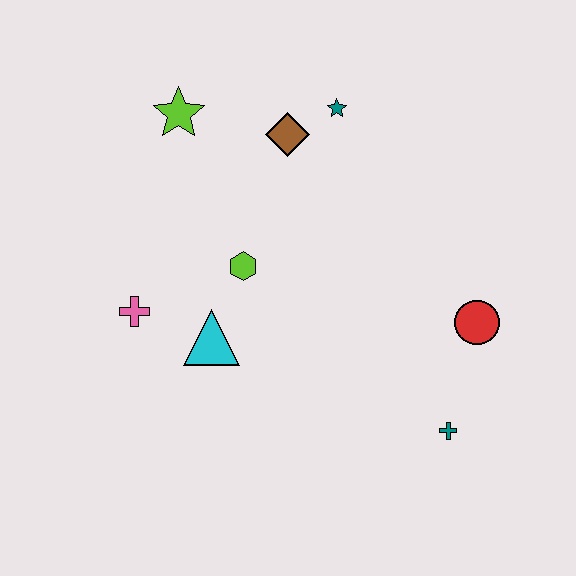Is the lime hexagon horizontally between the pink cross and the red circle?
Yes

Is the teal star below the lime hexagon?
No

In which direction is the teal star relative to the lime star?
The teal star is to the right of the lime star.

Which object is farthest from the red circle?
The lime star is farthest from the red circle.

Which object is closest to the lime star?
The brown diamond is closest to the lime star.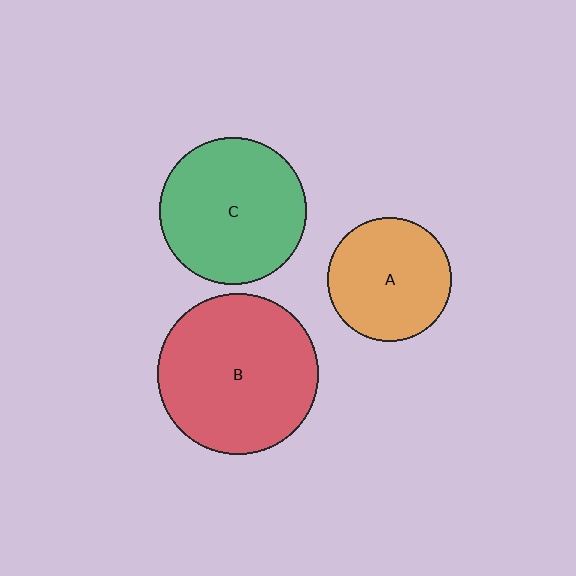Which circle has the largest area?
Circle B (red).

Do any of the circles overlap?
No, none of the circles overlap.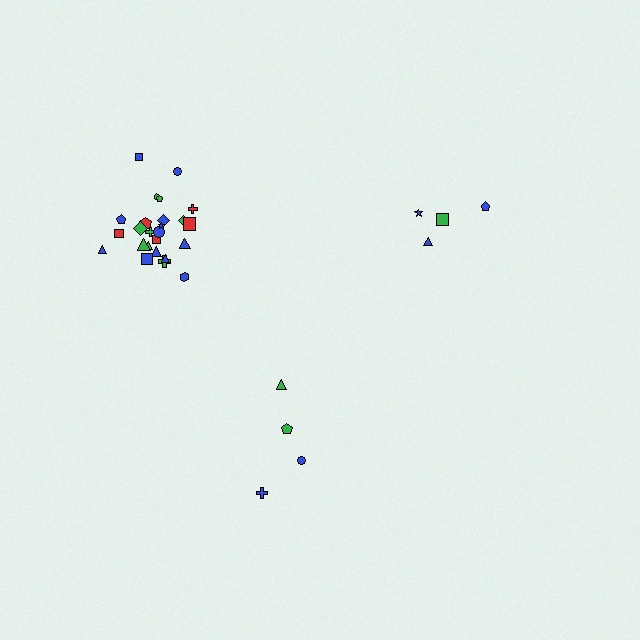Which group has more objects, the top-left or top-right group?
The top-left group.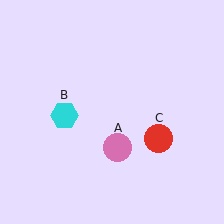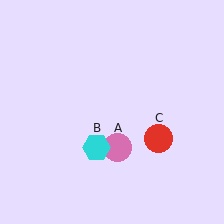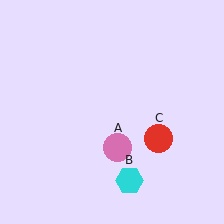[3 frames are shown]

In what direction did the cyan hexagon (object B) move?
The cyan hexagon (object B) moved down and to the right.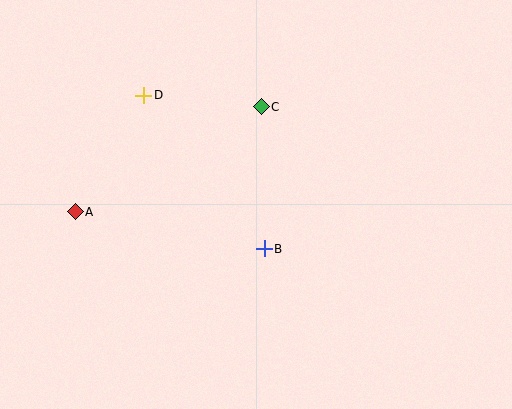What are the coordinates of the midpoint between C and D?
The midpoint between C and D is at (203, 101).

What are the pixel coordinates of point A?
Point A is at (75, 212).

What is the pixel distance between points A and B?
The distance between A and B is 192 pixels.